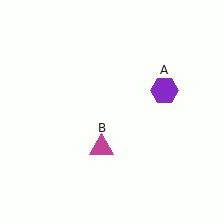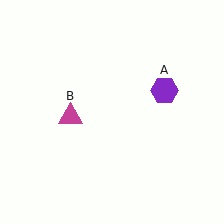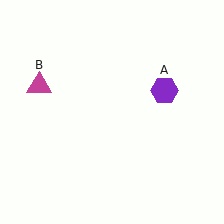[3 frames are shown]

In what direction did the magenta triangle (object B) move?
The magenta triangle (object B) moved up and to the left.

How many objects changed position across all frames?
1 object changed position: magenta triangle (object B).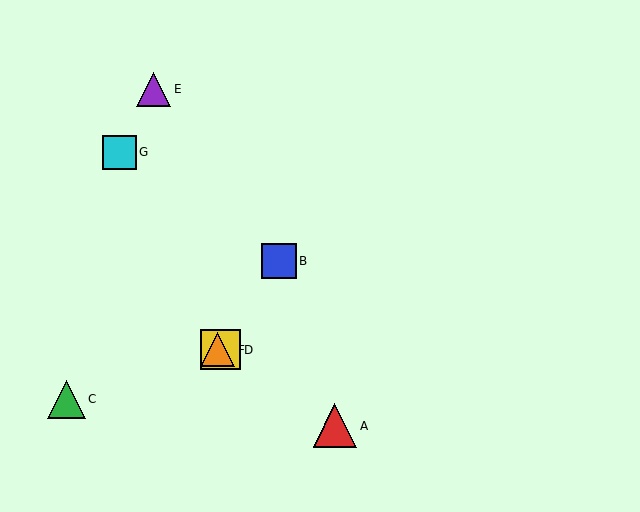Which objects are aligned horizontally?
Objects D, F are aligned horizontally.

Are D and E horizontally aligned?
No, D is at y≈350 and E is at y≈89.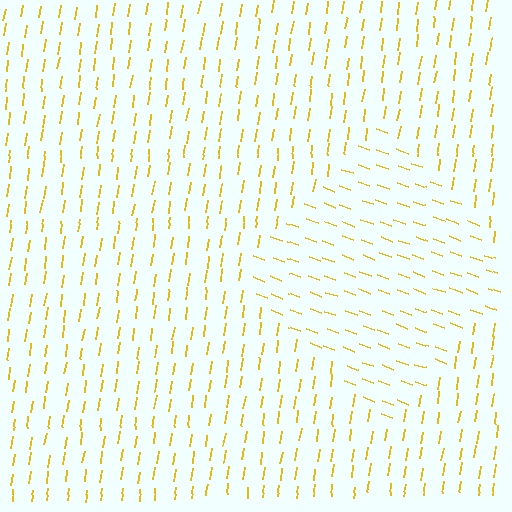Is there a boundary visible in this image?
Yes, there is a texture boundary formed by a change in line orientation.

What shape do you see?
I see a diamond.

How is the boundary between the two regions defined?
The boundary is defined purely by a change in line orientation (approximately 78 degrees difference). All lines are the same color and thickness.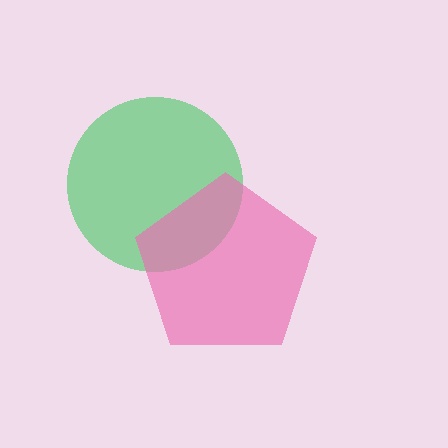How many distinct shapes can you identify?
There are 2 distinct shapes: a green circle, a pink pentagon.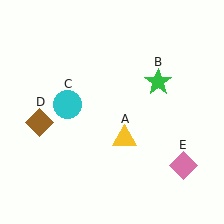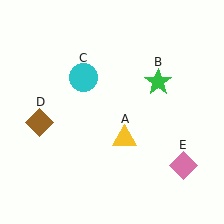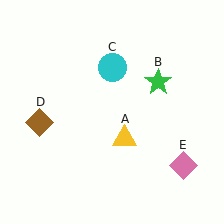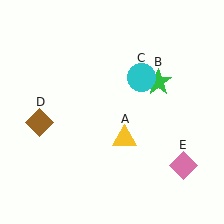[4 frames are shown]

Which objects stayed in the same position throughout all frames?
Yellow triangle (object A) and green star (object B) and brown diamond (object D) and pink diamond (object E) remained stationary.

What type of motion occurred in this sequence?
The cyan circle (object C) rotated clockwise around the center of the scene.